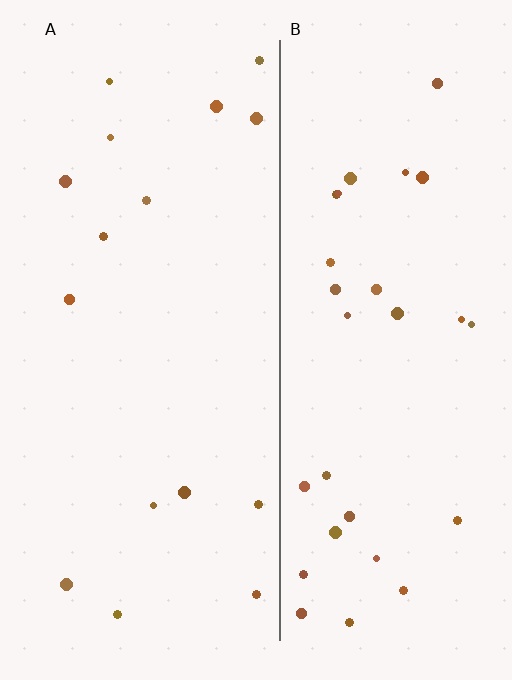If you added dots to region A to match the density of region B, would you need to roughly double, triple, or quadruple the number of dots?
Approximately double.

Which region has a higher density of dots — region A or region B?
B (the right).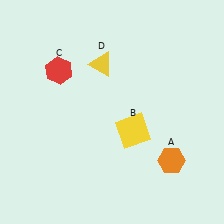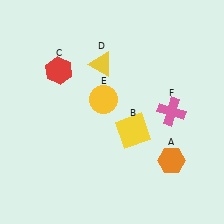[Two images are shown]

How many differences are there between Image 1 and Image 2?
There are 2 differences between the two images.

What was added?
A yellow circle (E), a pink cross (F) were added in Image 2.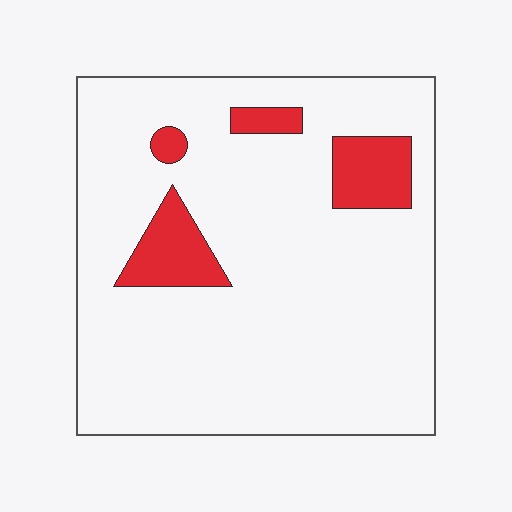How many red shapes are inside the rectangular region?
4.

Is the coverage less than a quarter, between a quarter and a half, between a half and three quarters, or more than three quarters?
Less than a quarter.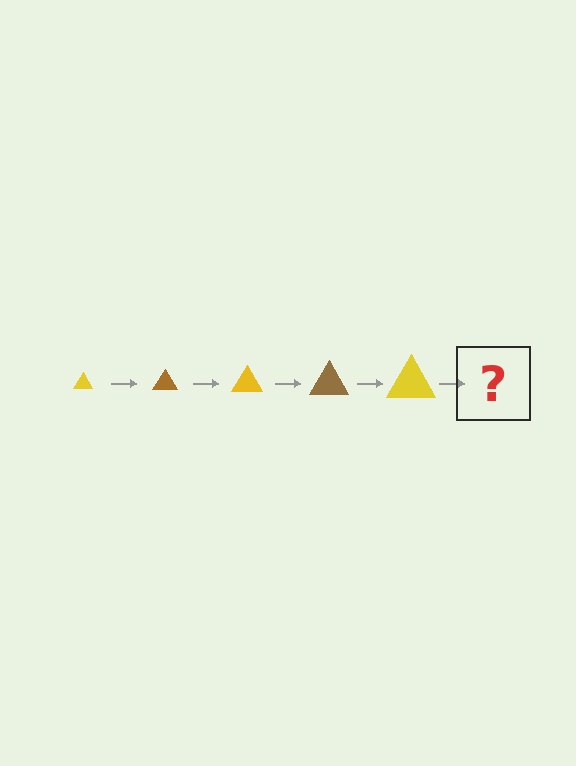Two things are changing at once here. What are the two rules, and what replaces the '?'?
The two rules are that the triangle grows larger each step and the color cycles through yellow and brown. The '?' should be a brown triangle, larger than the previous one.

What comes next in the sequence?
The next element should be a brown triangle, larger than the previous one.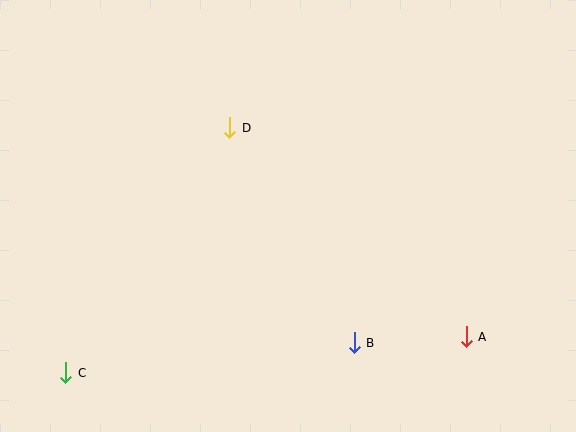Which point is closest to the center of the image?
Point D at (230, 128) is closest to the center.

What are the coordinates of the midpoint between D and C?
The midpoint between D and C is at (148, 250).